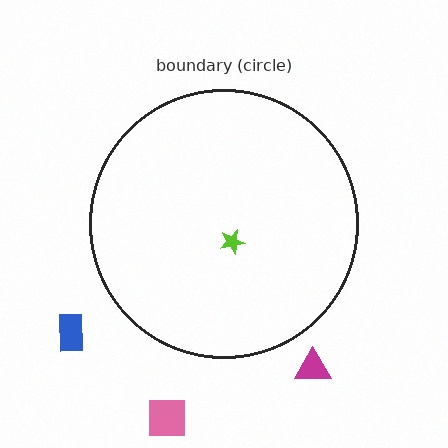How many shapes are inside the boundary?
1 inside, 3 outside.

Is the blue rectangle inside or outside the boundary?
Outside.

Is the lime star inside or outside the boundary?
Inside.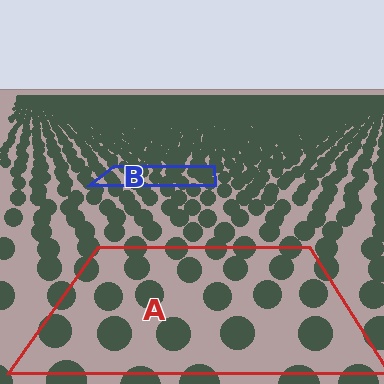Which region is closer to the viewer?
Region A is closer. The texture elements there are larger and more spread out.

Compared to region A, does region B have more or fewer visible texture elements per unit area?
Region B has more texture elements per unit area — they are packed more densely because it is farther away.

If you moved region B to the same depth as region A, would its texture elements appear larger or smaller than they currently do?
They would appear larger. At a closer depth, the same texture elements are projected at a bigger on-screen size.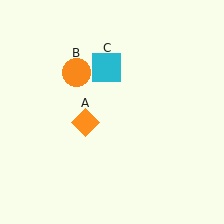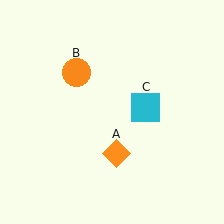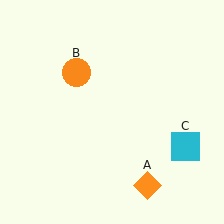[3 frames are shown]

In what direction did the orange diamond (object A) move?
The orange diamond (object A) moved down and to the right.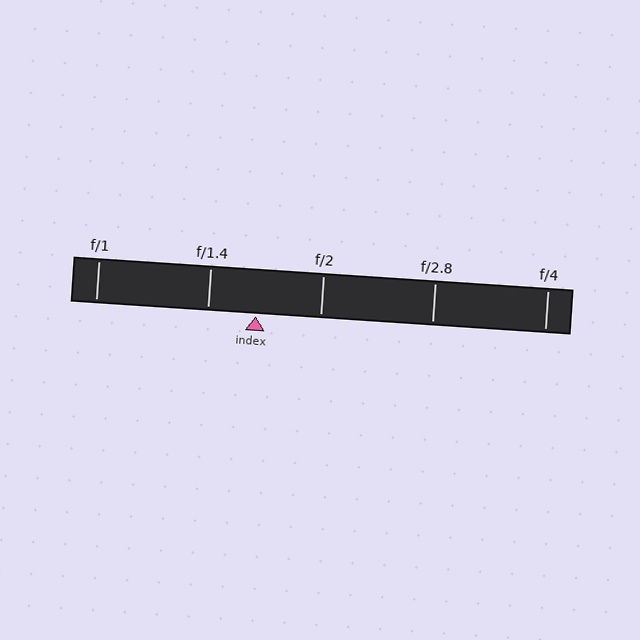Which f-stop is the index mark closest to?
The index mark is closest to f/1.4.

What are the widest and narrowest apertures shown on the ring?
The widest aperture shown is f/1 and the narrowest is f/4.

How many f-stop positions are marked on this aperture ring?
There are 5 f-stop positions marked.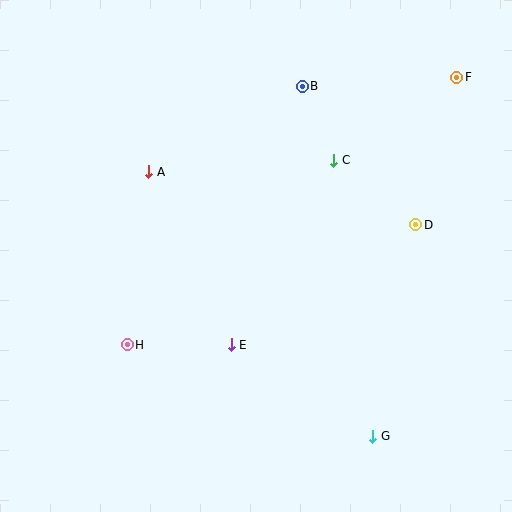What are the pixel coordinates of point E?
Point E is at (231, 345).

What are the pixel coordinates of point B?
Point B is at (302, 86).